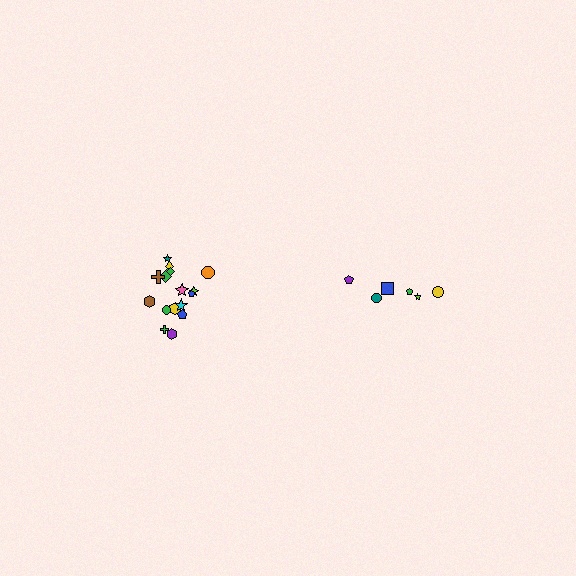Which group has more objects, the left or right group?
The left group.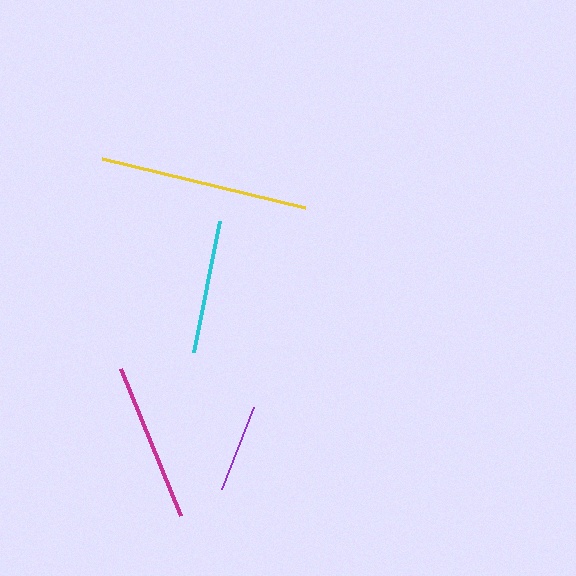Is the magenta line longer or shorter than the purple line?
The magenta line is longer than the purple line.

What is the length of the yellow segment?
The yellow segment is approximately 209 pixels long.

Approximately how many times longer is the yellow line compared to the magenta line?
The yellow line is approximately 1.3 times the length of the magenta line.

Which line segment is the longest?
The yellow line is the longest at approximately 209 pixels.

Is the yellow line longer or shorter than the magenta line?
The yellow line is longer than the magenta line.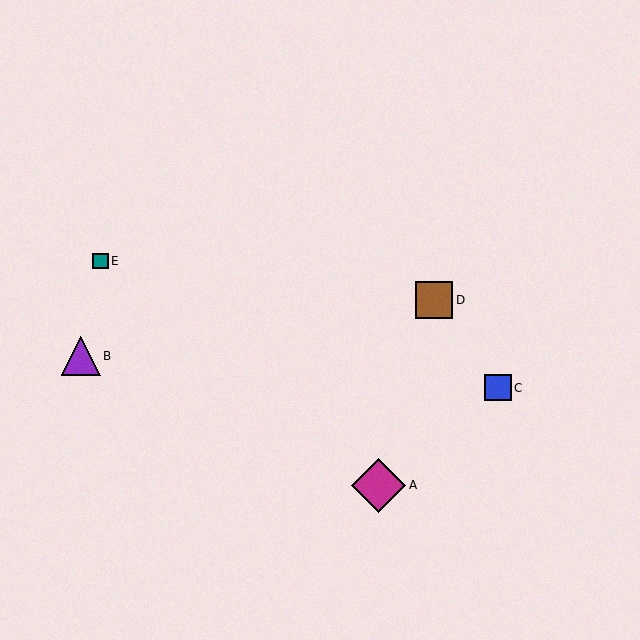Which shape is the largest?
The magenta diamond (labeled A) is the largest.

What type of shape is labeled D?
Shape D is a brown square.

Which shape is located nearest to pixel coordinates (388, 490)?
The magenta diamond (labeled A) at (379, 485) is nearest to that location.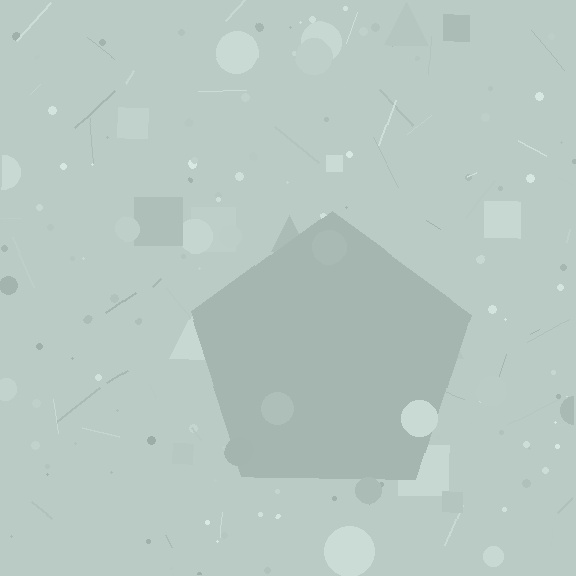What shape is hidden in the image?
A pentagon is hidden in the image.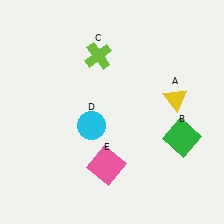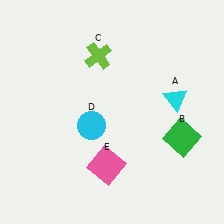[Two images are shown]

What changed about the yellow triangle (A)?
In Image 1, A is yellow. In Image 2, it changed to cyan.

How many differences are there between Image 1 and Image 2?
There is 1 difference between the two images.